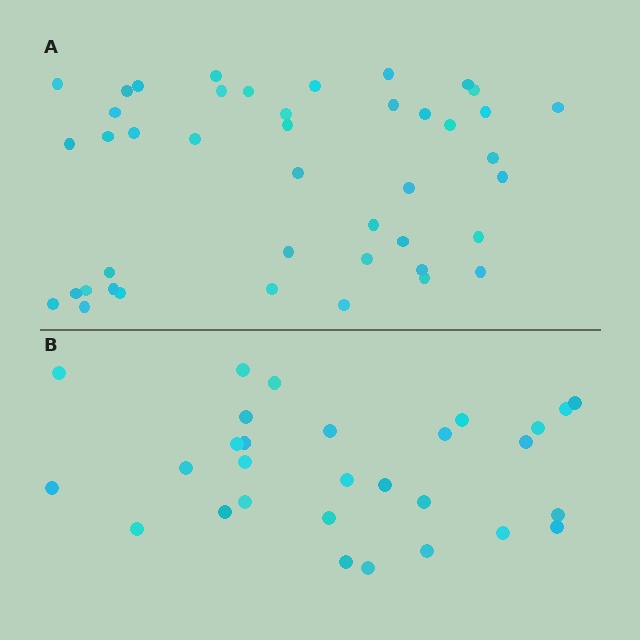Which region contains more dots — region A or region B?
Region A (the top region) has more dots.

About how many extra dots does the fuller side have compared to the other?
Region A has approximately 15 more dots than region B.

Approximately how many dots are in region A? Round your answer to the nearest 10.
About 40 dots. (The exact count is 43, which rounds to 40.)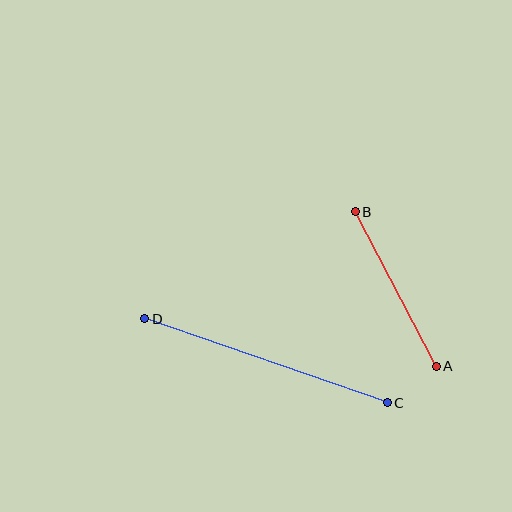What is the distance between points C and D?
The distance is approximately 256 pixels.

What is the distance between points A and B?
The distance is approximately 174 pixels.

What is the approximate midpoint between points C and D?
The midpoint is at approximately (266, 361) pixels.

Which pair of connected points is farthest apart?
Points C and D are farthest apart.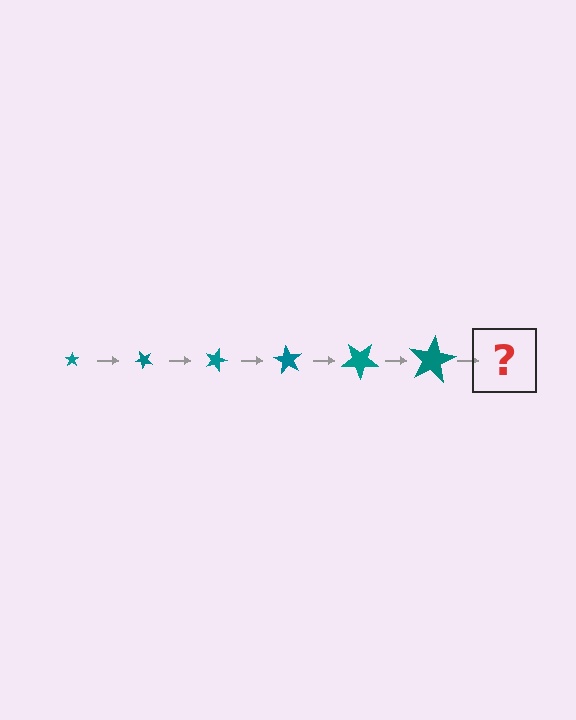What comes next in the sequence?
The next element should be a star, larger than the previous one and rotated 270 degrees from the start.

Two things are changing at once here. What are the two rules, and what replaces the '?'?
The two rules are that the star grows larger each step and it rotates 45 degrees each step. The '?' should be a star, larger than the previous one and rotated 270 degrees from the start.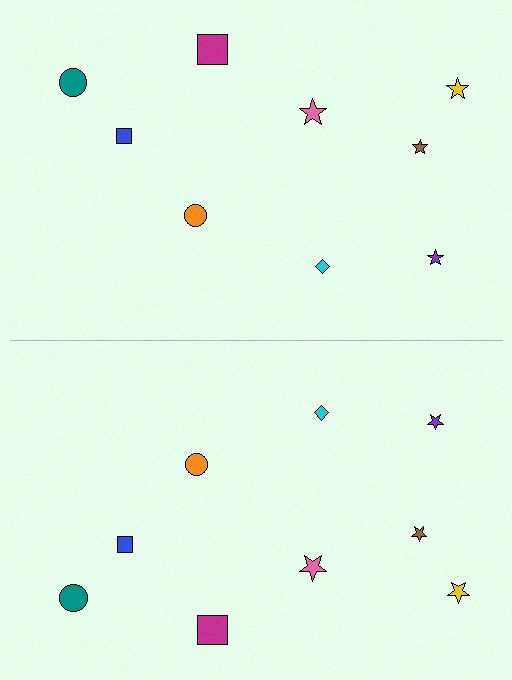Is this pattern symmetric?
Yes, this pattern has bilateral (reflection) symmetry.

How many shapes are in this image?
There are 18 shapes in this image.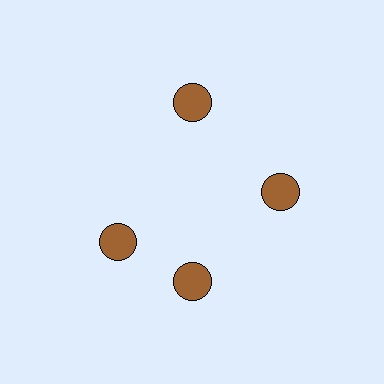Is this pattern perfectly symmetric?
No. The 4 brown circles are arranged in a ring, but one element near the 9 o'clock position is rotated out of alignment along the ring, breaking the 4-fold rotational symmetry.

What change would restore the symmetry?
The symmetry would be restored by rotating it back into even spacing with its neighbors so that all 4 circles sit at equal angles and equal distance from the center.